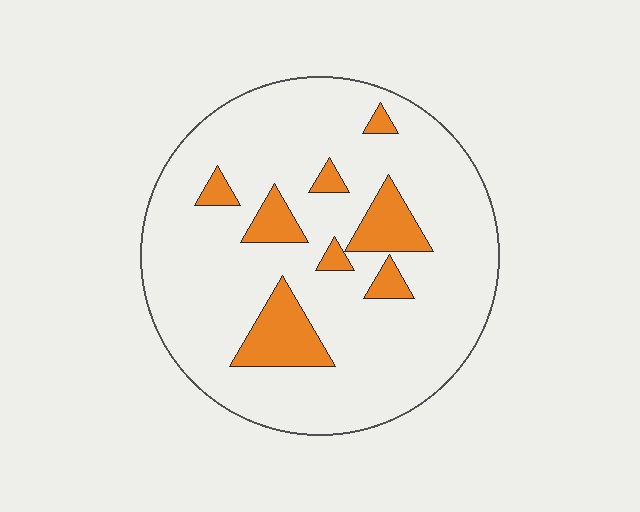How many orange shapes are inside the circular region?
8.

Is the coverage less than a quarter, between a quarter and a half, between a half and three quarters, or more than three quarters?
Less than a quarter.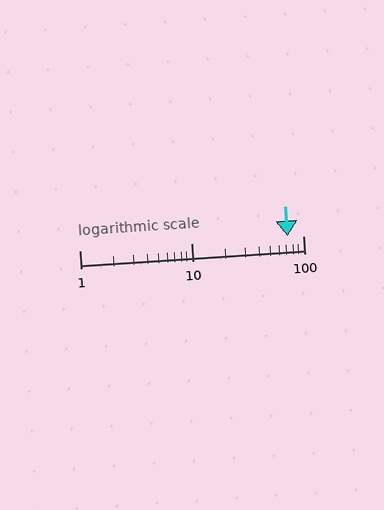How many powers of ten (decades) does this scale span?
The scale spans 2 decades, from 1 to 100.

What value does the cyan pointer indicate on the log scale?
The pointer indicates approximately 72.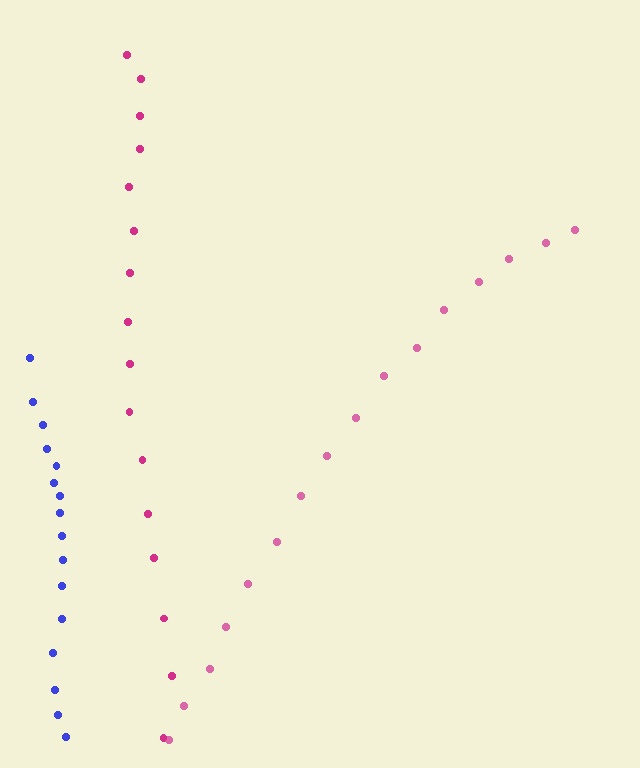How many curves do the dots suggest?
There are 3 distinct paths.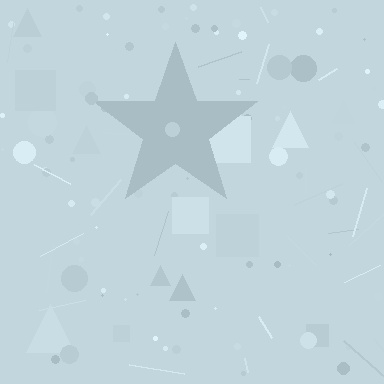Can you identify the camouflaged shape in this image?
The camouflaged shape is a star.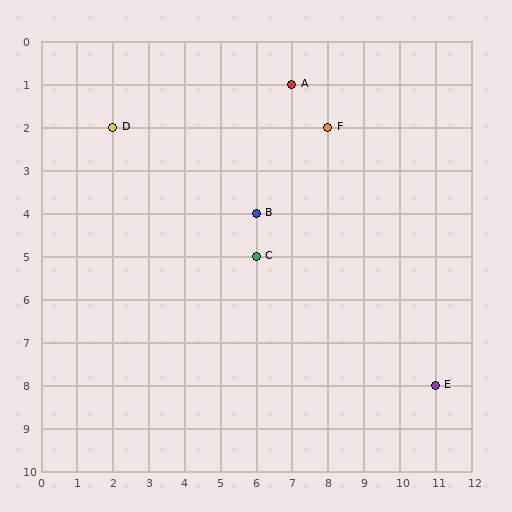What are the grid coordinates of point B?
Point B is at grid coordinates (6, 4).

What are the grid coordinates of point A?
Point A is at grid coordinates (7, 1).